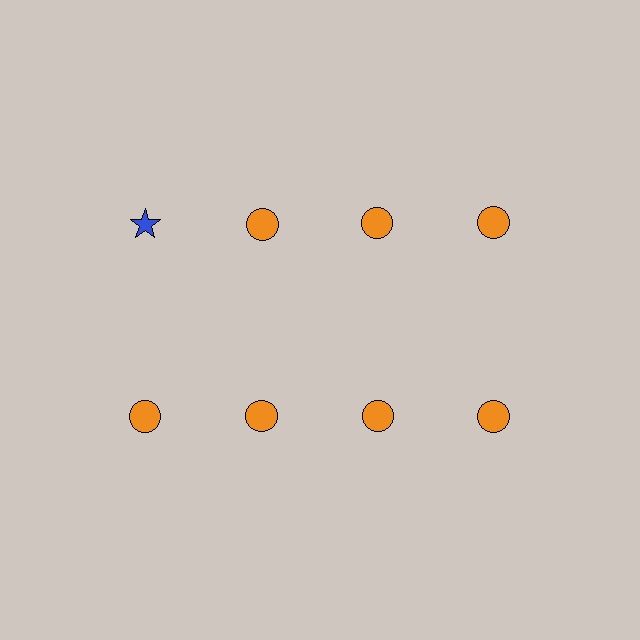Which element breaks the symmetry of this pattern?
The blue star in the top row, leftmost column breaks the symmetry. All other shapes are orange circles.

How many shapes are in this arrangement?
There are 8 shapes arranged in a grid pattern.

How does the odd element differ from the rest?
It differs in both color (blue instead of orange) and shape (star instead of circle).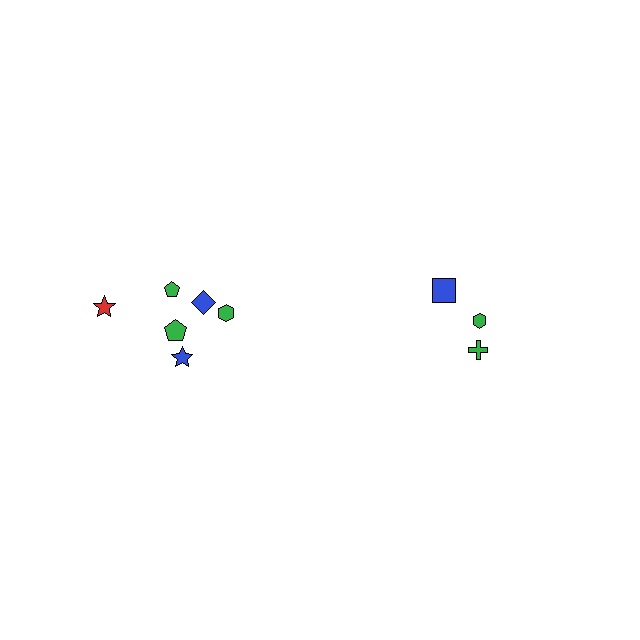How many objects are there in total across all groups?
There are 9 objects.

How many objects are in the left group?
There are 6 objects.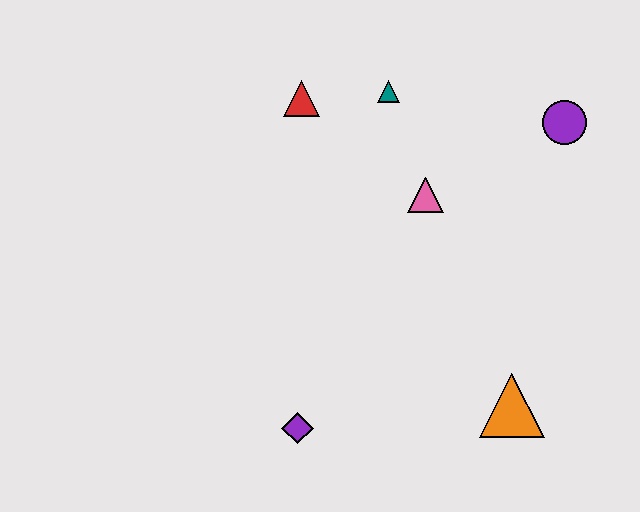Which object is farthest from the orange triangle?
The red triangle is farthest from the orange triangle.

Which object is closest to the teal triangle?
The red triangle is closest to the teal triangle.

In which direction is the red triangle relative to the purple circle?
The red triangle is to the left of the purple circle.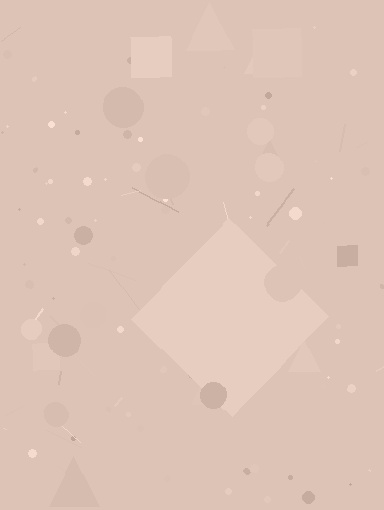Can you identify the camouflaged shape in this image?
The camouflaged shape is a diamond.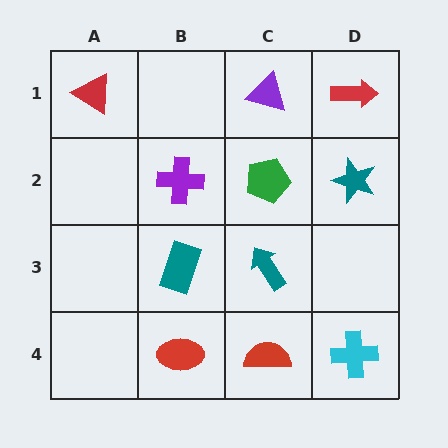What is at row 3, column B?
A teal rectangle.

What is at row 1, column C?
A purple triangle.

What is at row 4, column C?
A red semicircle.